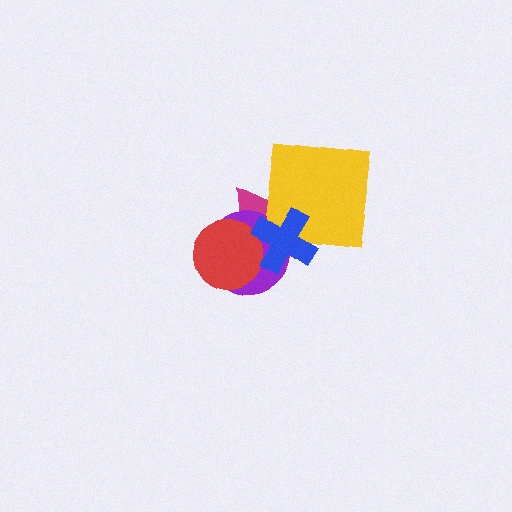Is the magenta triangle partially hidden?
Yes, it is partially covered by another shape.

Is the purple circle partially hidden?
Yes, it is partially covered by another shape.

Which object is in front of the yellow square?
The blue cross is in front of the yellow square.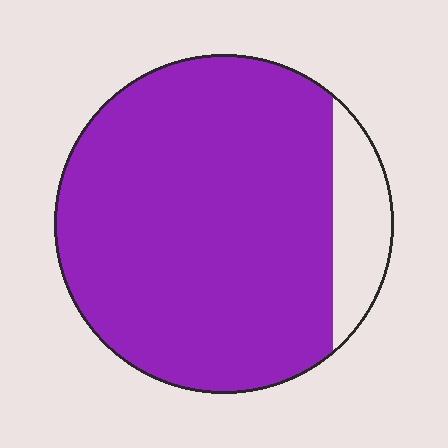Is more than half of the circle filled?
Yes.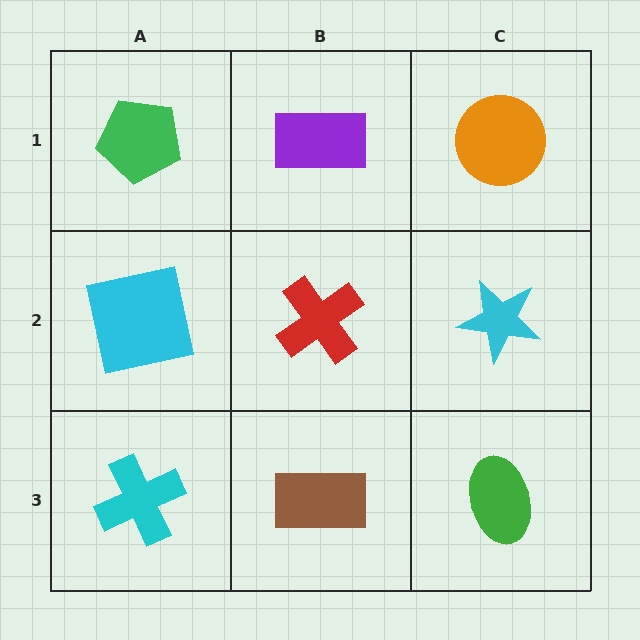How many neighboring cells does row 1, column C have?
2.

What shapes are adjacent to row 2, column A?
A green pentagon (row 1, column A), a cyan cross (row 3, column A), a red cross (row 2, column B).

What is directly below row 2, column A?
A cyan cross.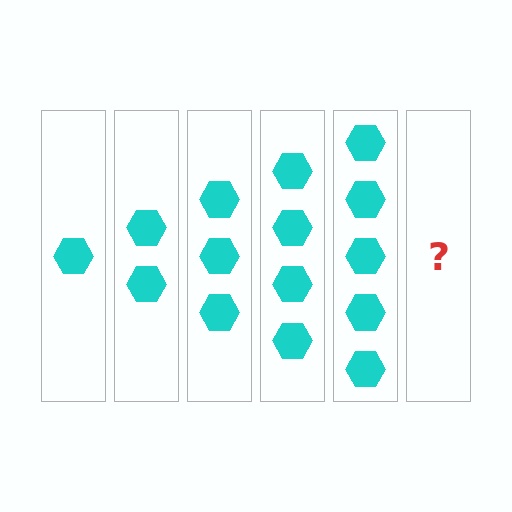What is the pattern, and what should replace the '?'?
The pattern is that each step adds one more hexagon. The '?' should be 6 hexagons.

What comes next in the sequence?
The next element should be 6 hexagons.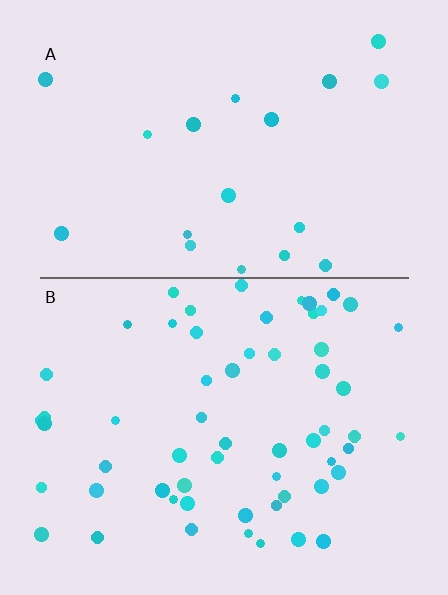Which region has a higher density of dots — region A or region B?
B (the bottom).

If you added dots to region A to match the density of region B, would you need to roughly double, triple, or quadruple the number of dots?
Approximately triple.